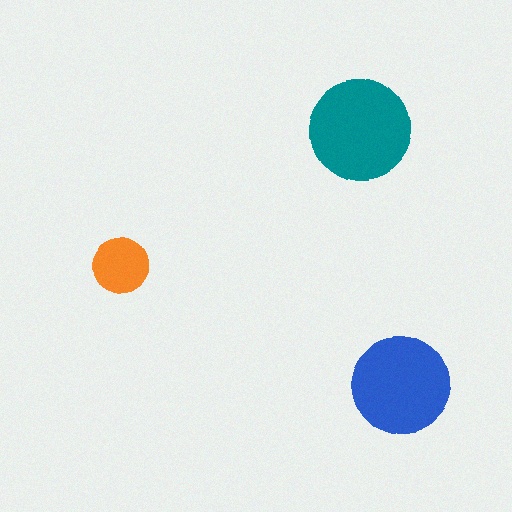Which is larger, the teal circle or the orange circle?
The teal one.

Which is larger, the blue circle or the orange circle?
The blue one.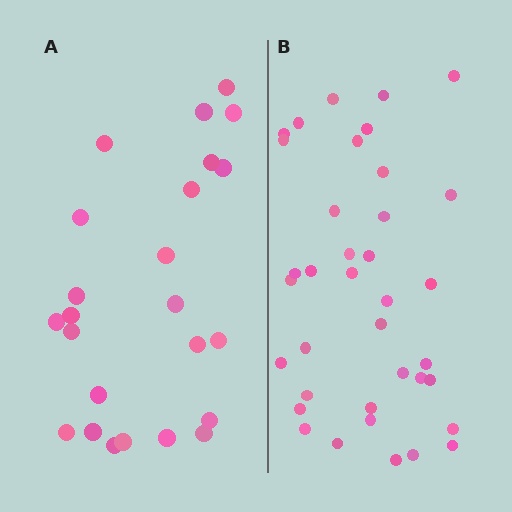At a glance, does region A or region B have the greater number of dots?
Region B (the right region) has more dots.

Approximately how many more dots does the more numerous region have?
Region B has approximately 15 more dots than region A.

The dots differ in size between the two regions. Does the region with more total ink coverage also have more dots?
No. Region A has more total ink coverage because its dots are larger, but region B actually contains more individual dots. Total area can be misleading — the number of items is what matters here.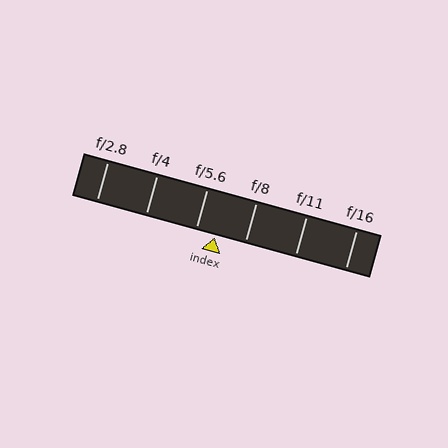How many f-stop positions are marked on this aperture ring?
There are 6 f-stop positions marked.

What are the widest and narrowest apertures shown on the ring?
The widest aperture shown is f/2.8 and the narrowest is f/16.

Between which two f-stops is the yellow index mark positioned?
The index mark is between f/5.6 and f/8.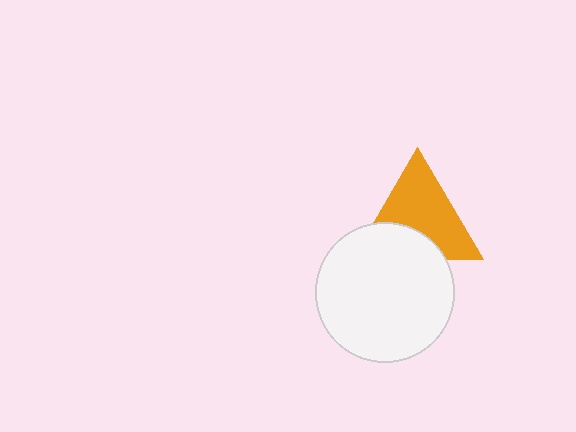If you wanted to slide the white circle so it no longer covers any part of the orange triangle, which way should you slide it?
Slide it down — that is the most direct way to separate the two shapes.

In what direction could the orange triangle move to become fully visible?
The orange triangle could move up. That would shift it out from behind the white circle entirely.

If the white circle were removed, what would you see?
You would see the complete orange triangle.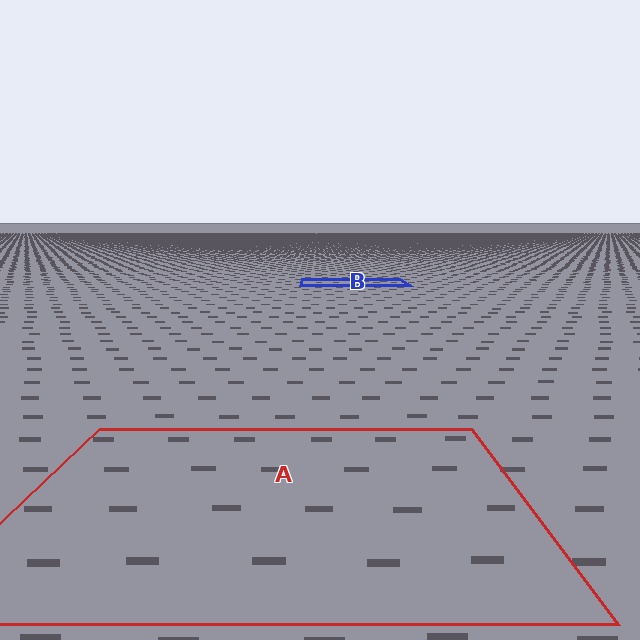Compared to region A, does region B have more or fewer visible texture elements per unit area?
Region B has more texture elements per unit area — they are packed more densely because it is farther away.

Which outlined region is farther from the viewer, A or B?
Region B is farther from the viewer — the texture elements inside it appear smaller and more densely packed.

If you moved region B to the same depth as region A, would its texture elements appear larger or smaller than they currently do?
They would appear larger. At a closer depth, the same texture elements are projected at a bigger on-screen size.